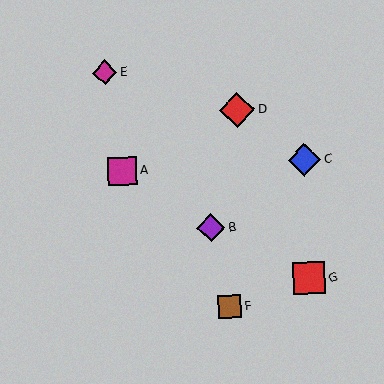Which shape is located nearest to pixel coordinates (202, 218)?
The purple diamond (labeled B) at (211, 228) is nearest to that location.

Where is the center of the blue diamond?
The center of the blue diamond is at (305, 160).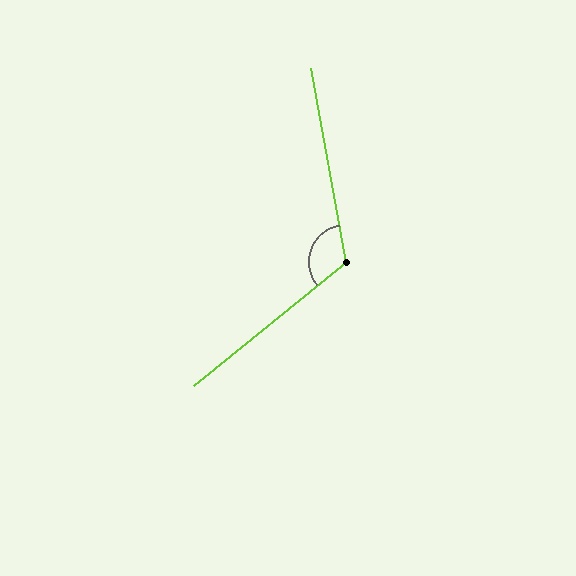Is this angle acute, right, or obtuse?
It is obtuse.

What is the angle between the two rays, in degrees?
Approximately 119 degrees.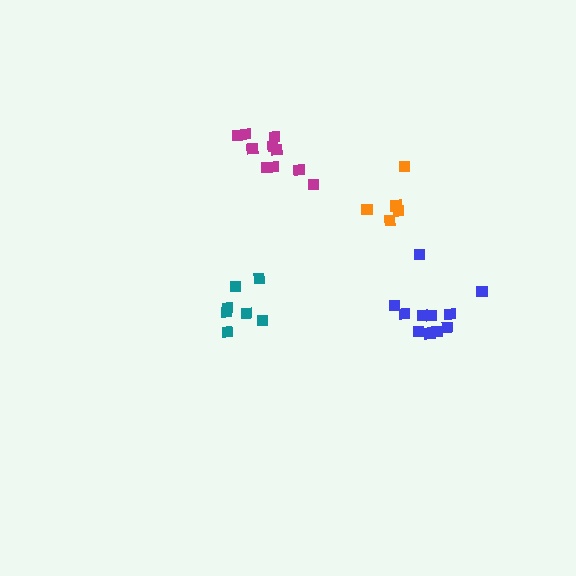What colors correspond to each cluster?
The clusters are colored: teal, magenta, orange, blue.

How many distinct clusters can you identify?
There are 4 distinct clusters.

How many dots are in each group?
Group 1: 7 dots, Group 2: 10 dots, Group 3: 5 dots, Group 4: 11 dots (33 total).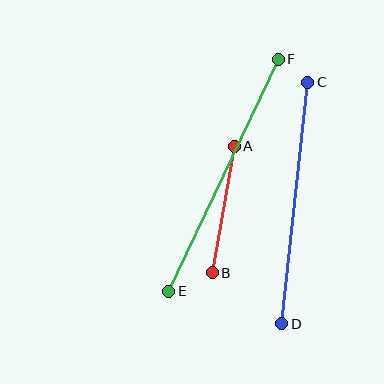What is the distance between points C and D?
The distance is approximately 243 pixels.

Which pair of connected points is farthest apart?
Points E and F are farthest apart.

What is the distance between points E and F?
The distance is approximately 257 pixels.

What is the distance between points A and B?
The distance is approximately 129 pixels.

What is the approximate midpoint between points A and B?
The midpoint is at approximately (223, 210) pixels.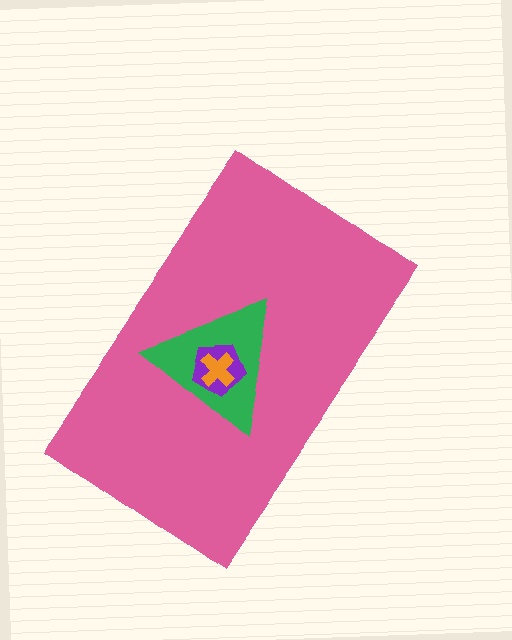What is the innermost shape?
The orange cross.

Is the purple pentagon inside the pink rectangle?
Yes.